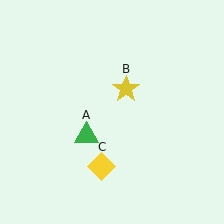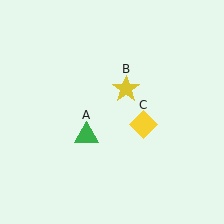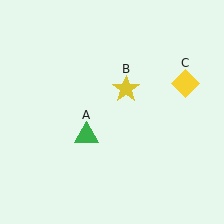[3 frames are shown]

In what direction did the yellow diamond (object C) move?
The yellow diamond (object C) moved up and to the right.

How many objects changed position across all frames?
1 object changed position: yellow diamond (object C).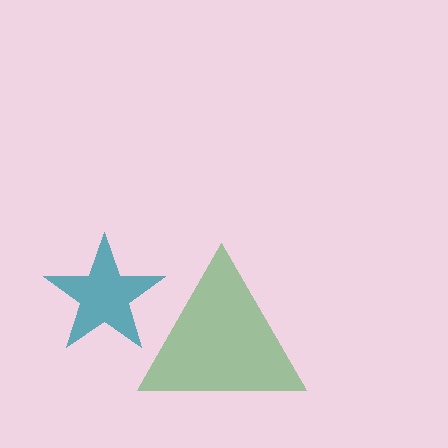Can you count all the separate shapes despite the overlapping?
Yes, there are 2 separate shapes.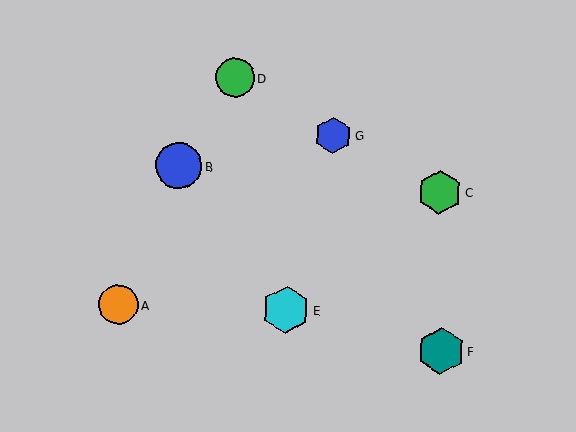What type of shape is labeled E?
Shape E is a cyan hexagon.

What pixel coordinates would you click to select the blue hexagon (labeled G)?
Click at (333, 135) to select the blue hexagon G.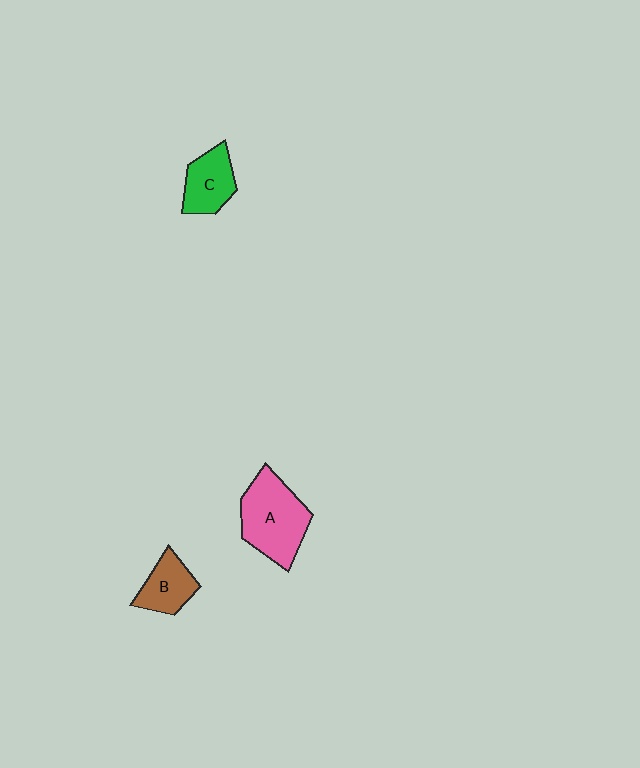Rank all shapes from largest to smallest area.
From largest to smallest: A (pink), C (green), B (brown).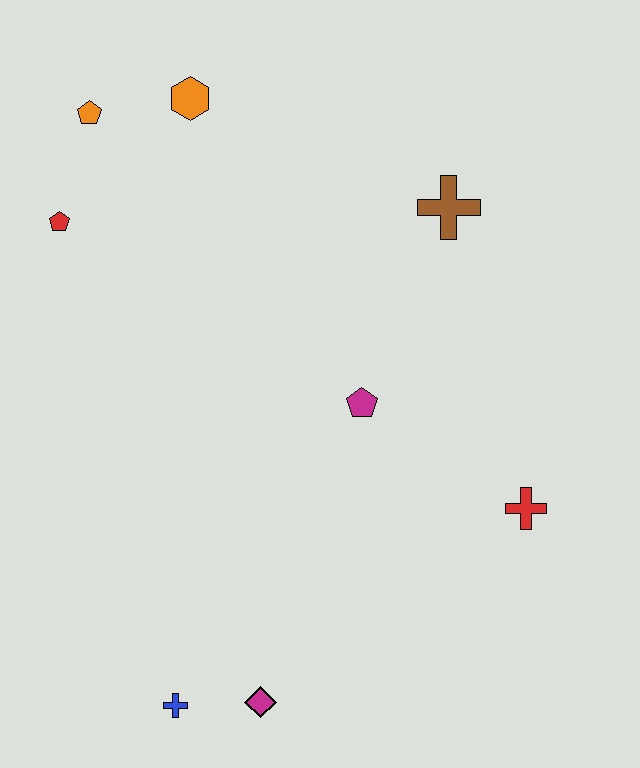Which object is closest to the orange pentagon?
The orange hexagon is closest to the orange pentagon.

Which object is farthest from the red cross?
The orange pentagon is farthest from the red cross.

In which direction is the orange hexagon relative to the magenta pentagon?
The orange hexagon is above the magenta pentagon.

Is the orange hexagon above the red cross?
Yes